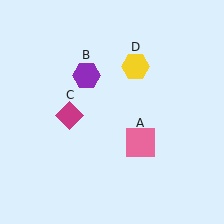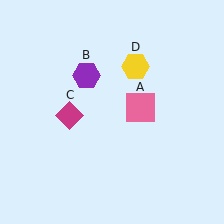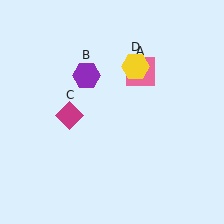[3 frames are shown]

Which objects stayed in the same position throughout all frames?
Purple hexagon (object B) and magenta diamond (object C) and yellow hexagon (object D) remained stationary.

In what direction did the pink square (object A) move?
The pink square (object A) moved up.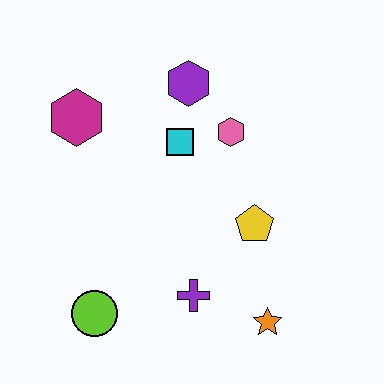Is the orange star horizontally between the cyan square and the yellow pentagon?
No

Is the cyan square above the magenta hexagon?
No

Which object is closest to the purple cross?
The orange star is closest to the purple cross.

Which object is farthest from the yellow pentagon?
The magenta hexagon is farthest from the yellow pentagon.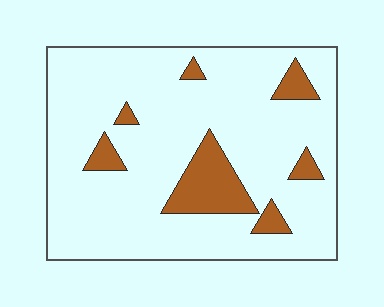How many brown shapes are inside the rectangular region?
7.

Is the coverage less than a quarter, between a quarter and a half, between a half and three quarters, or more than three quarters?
Less than a quarter.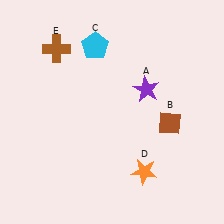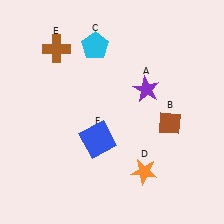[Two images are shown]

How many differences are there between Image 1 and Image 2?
There is 1 difference between the two images.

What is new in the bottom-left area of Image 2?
A blue square (F) was added in the bottom-left area of Image 2.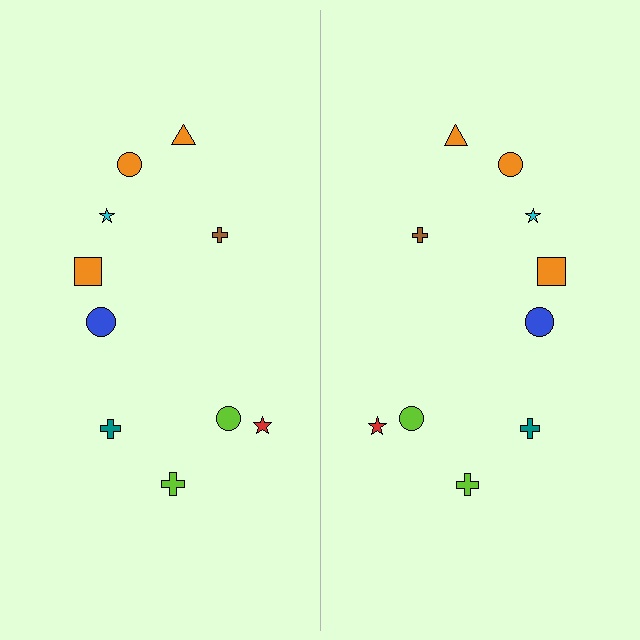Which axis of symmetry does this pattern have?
The pattern has a vertical axis of symmetry running through the center of the image.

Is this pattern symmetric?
Yes, this pattern has bilateral (reflection) symmetry.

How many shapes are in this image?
There are 20 shapes in this image.